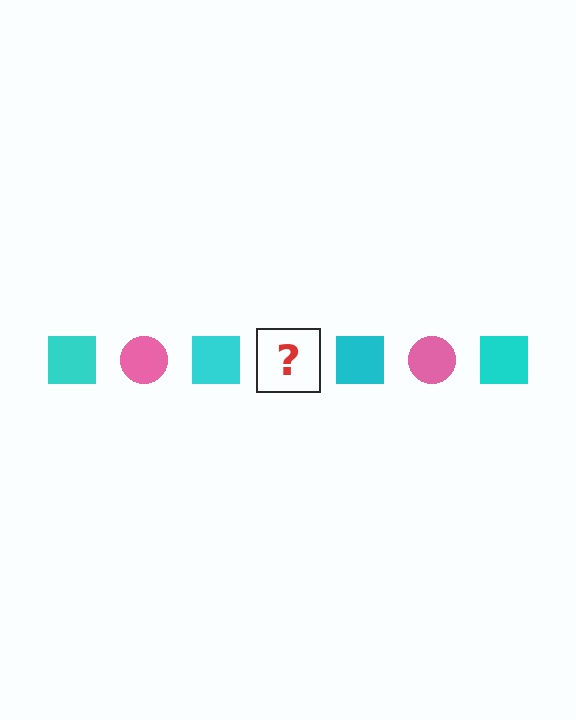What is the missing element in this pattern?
The missing element is a pink circle.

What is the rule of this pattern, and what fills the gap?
The rule is that the pattern alternates between cyan square and pink circle. The gap should be filled with a pink circle.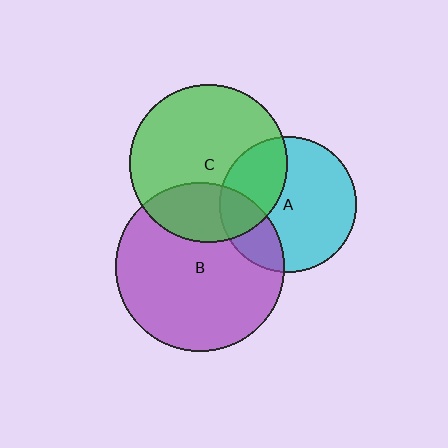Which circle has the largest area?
Circle B (purple).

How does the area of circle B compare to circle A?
Approximately 1.5 times.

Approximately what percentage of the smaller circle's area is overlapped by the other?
Approximately 25%.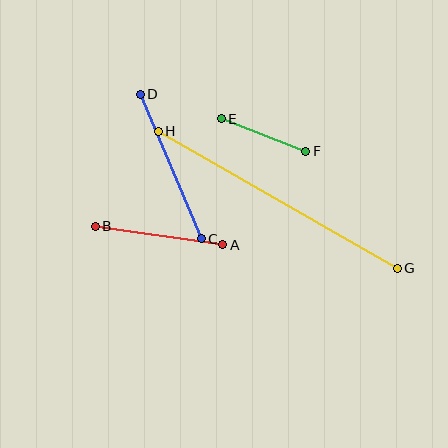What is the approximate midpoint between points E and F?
The midpoint is at approximately (263, 135) pixels.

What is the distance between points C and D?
The distance is approximately 157 pixels.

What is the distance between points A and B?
The distance is approximately 129 pixels.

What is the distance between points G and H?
The distance is approximately 276 pixels.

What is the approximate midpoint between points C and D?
The midpoint is at approximately (171, 166) pixels.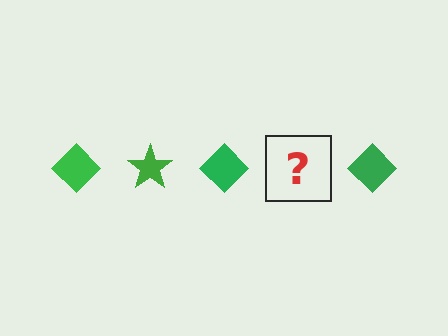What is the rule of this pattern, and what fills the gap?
The rule is that the pattern cycles through diamond, star shapes in green. The gap should be filled with a green star.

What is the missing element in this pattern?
The missing element is a green star.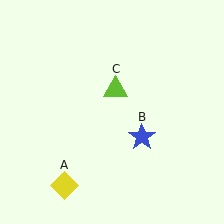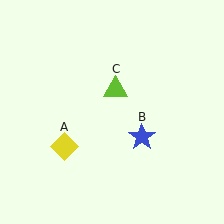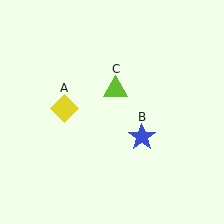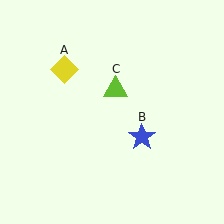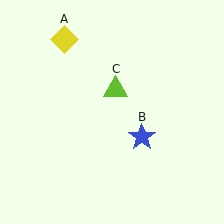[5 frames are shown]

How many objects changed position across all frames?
1 object changed position: yellow diamond (object A).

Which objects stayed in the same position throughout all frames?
Blue star (object B) and lime triangle (object C) remained stationary.